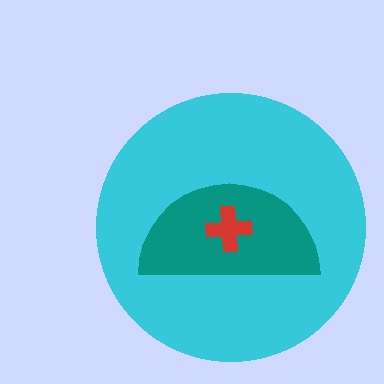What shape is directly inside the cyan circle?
The teal semicircle.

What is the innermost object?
The red cross.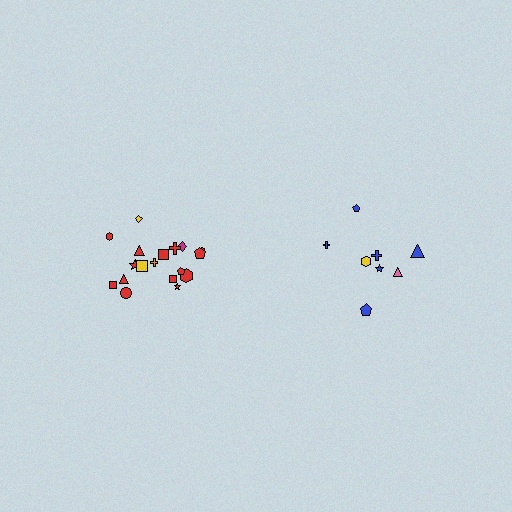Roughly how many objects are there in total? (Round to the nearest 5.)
Roughly 25 objects in total.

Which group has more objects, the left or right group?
The left group.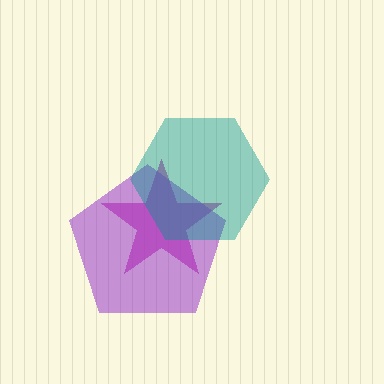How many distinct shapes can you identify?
There are 3 distinct shapes: a magenta star, a purple pentagon, a teal hexagon.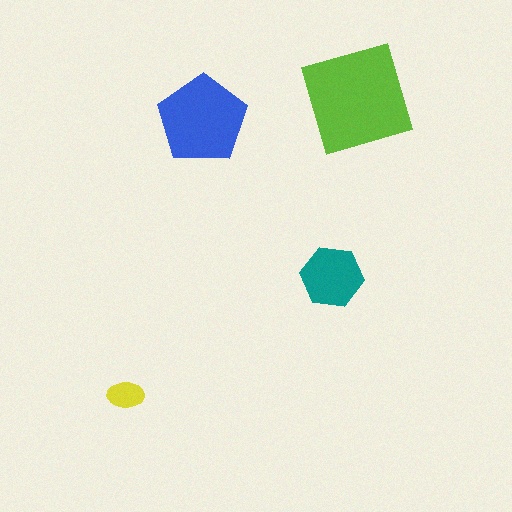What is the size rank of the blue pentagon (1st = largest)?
2nd.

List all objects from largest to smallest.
The lime square, the blue pentagon, the teal hexagon, the yellow ellipse.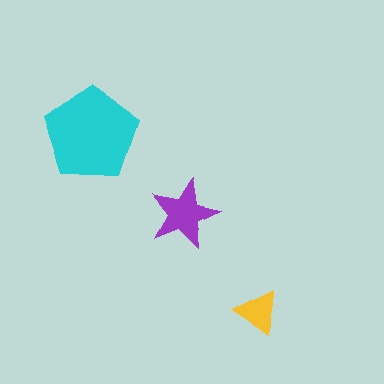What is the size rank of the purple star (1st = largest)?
2nd.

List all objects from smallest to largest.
The yellow triangle, the purple star, the cyan pentagon.